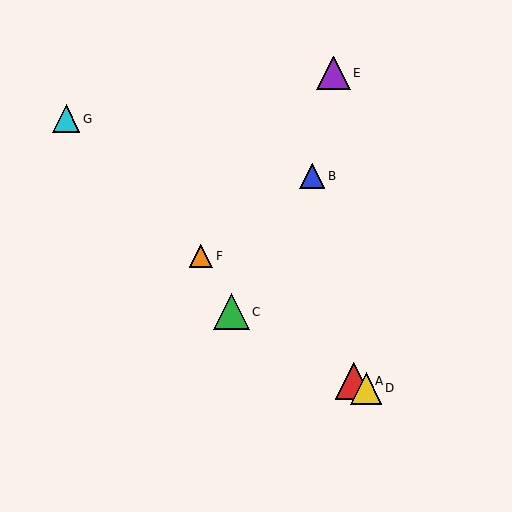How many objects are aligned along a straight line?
3 objects (A, C, D) are aligned along a straight line.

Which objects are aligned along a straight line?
Objects A, C, D are aligned along a straight line.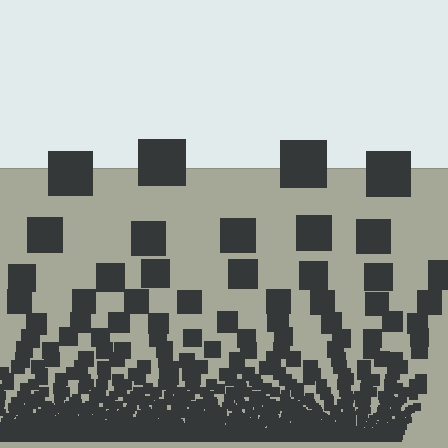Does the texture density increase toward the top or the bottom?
Density increases toward the bottom.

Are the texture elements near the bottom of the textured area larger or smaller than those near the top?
Smaller. The gradient is inverted — elements near the bottom are smaller and denser.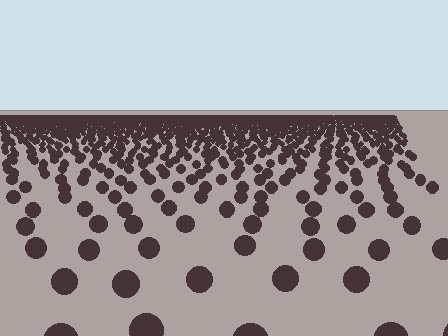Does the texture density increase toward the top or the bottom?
Density increases toward the top.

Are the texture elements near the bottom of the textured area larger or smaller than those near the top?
Larger. Near the bottom, elements are closer to the viewer and appear at a bigger on-screen size.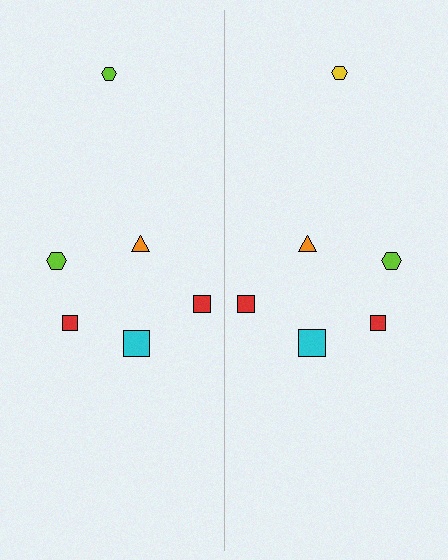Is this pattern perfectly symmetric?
No, the pattern is not perfectly symmetric. The yellow hexagon on the right side breaks the symmetry — its mirror counterpart is lime.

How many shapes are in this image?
There are 12 shapes in this image.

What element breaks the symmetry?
The yellow hexagon on the right side breaks the symmetry — its mirror counterpart is lime.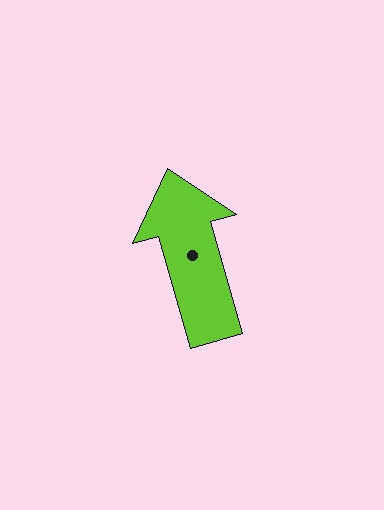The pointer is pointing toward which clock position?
Roughly 11 o'clock.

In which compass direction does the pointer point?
North.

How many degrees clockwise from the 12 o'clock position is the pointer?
Approximately 344 degrees.